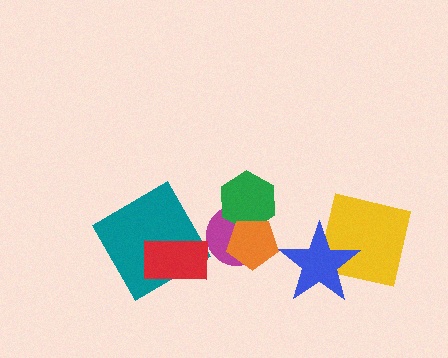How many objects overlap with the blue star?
1 object overlaps with the blue star.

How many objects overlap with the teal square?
1 object overlaps with the teal square.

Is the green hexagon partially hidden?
Yes, it is partially covered by another shape.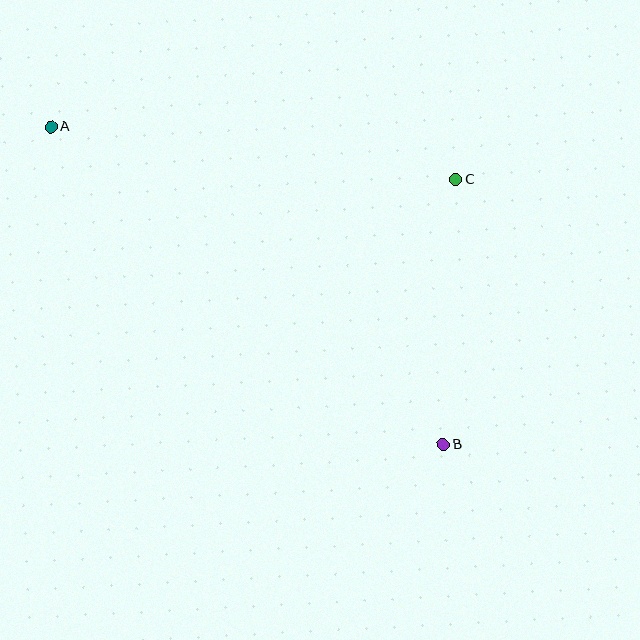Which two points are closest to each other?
Points B and C are closest to each other.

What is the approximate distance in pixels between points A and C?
The distance between A and C is approximately 408 pixels.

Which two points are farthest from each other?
Points A and B are farthest from each other.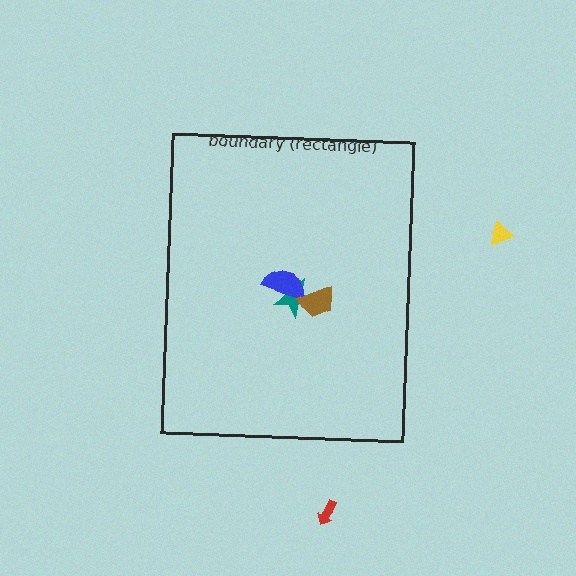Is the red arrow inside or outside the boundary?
Outside.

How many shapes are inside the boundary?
3 inside, 2 outside.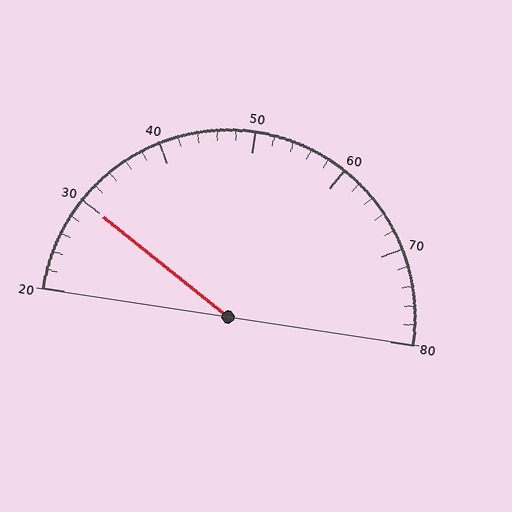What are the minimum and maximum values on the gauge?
The gauge ranges from 20 to 80.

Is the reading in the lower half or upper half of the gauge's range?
The reading is in the lower half of the range (20 to 80).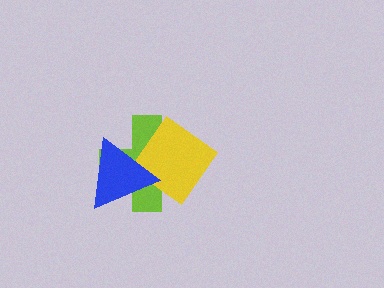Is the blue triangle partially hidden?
No, no other shape covers it.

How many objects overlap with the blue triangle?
2 objects overlap with the blue triangle.